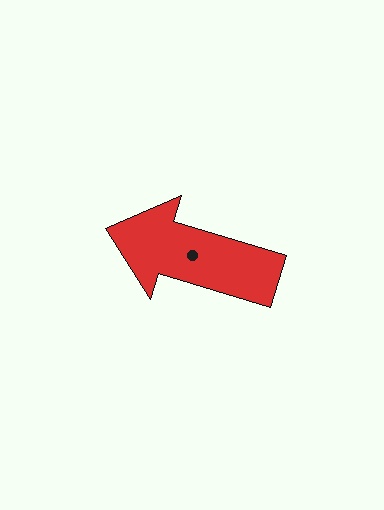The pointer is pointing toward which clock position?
Roughly 10 o'clock.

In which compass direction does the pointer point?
West.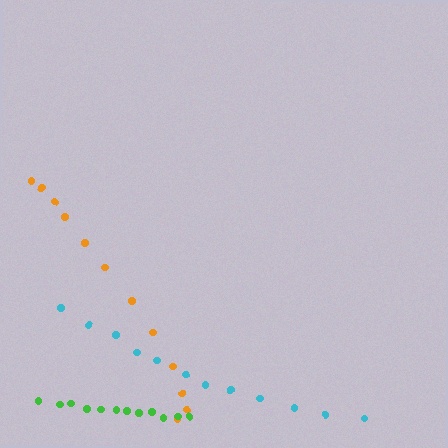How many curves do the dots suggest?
There are 3 distinct paths.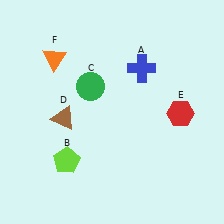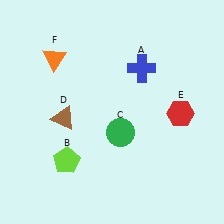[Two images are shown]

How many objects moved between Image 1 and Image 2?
1 object moved between the two images.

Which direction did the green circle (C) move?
The green circle (C) moved down.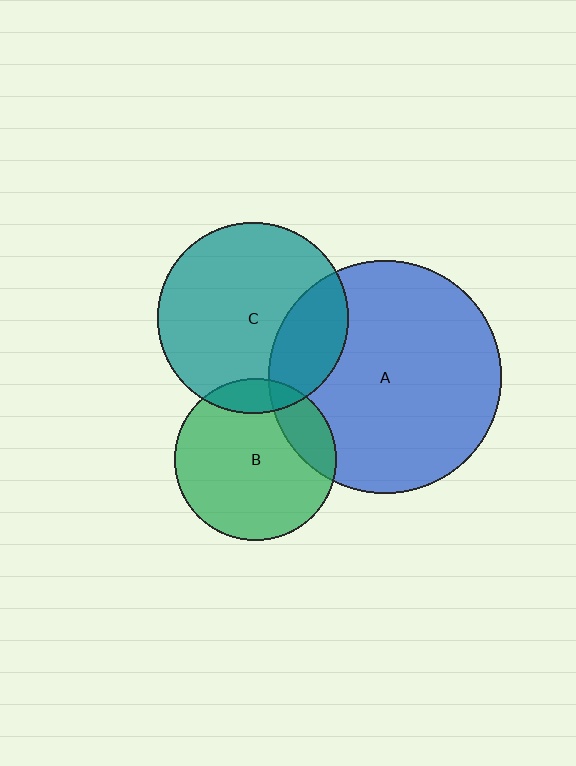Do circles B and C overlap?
Yes.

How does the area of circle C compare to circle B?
Approximately 1.4 times.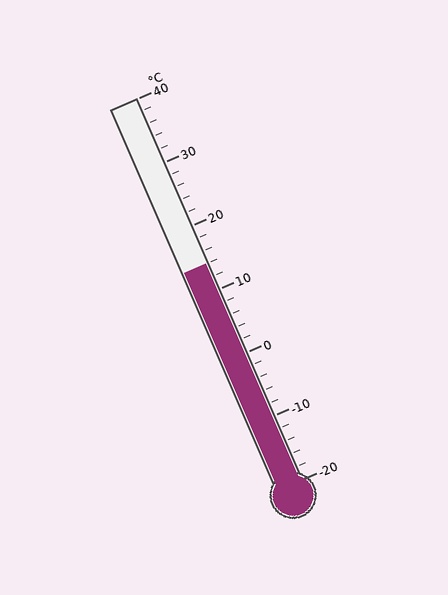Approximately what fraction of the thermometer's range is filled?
The thermometer is filled to approximately 55% of its range.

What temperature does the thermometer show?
The thermometer shows approximately 14°C.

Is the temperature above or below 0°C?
The temperature is above 0°C.